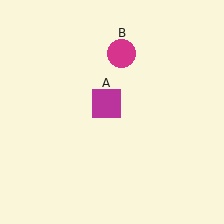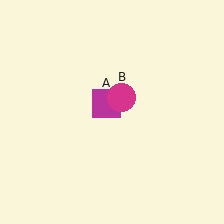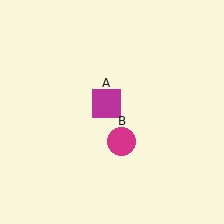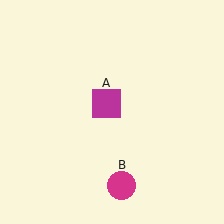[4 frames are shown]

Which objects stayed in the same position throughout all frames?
Magenta square (object A) remained stationary.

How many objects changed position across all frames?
1 object changed position: magenta circle (object B).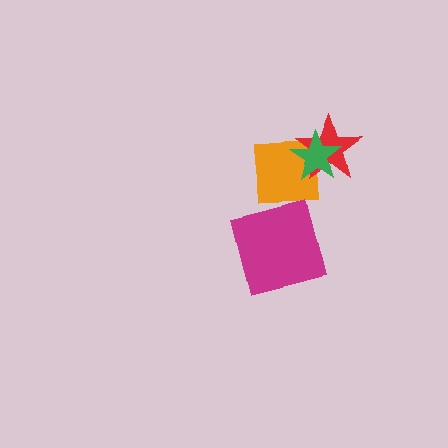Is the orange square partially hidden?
Yes, it is partially covered by another shape.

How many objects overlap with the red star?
2 objects overlap with the red star.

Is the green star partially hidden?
No, no other shape covers it.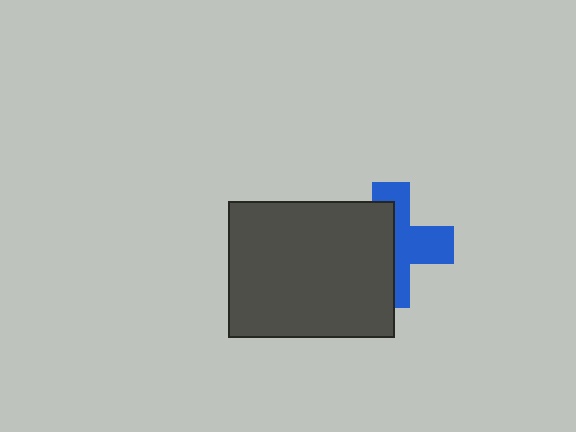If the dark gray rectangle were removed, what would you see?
You would see the complete blue cross.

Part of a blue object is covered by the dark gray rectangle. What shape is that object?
It is a cross.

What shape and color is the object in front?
The object in front is a dark gray rectangle.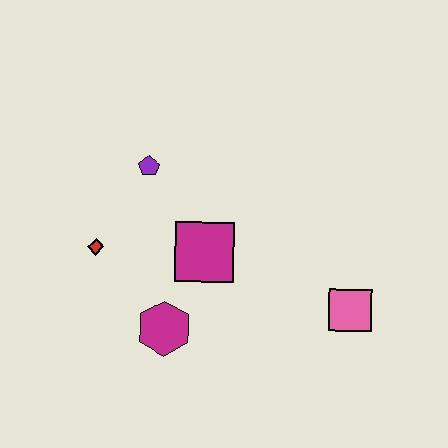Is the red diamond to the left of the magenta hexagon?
Yes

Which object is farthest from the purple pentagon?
The pink square is farthest from the purple pentagon.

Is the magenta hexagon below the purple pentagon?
Yes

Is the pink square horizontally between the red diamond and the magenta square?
No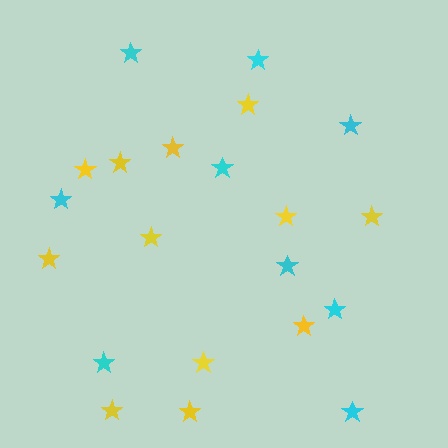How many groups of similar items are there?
There are 2 groups: one group of cyan stars (9) and one group of yellow stars (12).